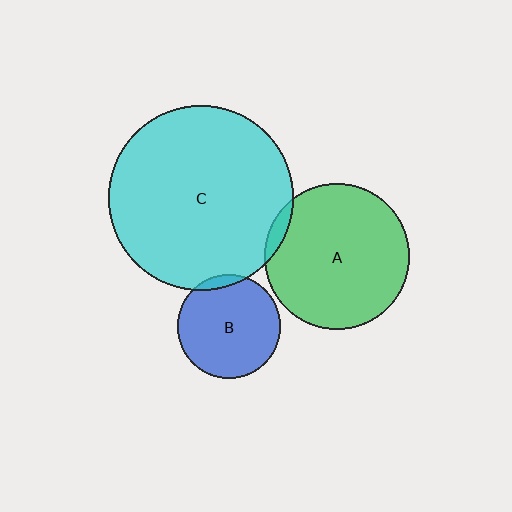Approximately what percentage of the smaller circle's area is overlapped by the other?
Approximately 5%.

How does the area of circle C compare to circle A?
Approximately 1.6 times.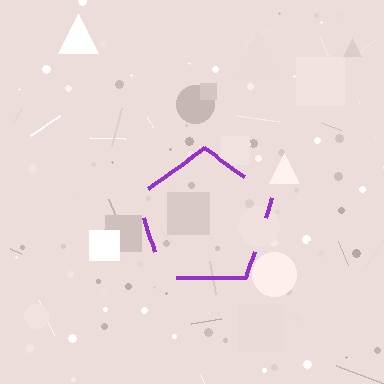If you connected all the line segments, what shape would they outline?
They would outline a pentagon.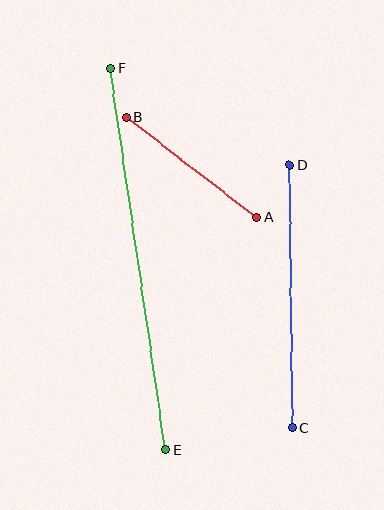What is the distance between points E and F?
The distance is approximately 385 pixels.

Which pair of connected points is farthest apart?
Points E and F are farthest apart.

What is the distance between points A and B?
The distance is approximately 164 pixels.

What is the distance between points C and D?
The distance is approximately 263 pixels.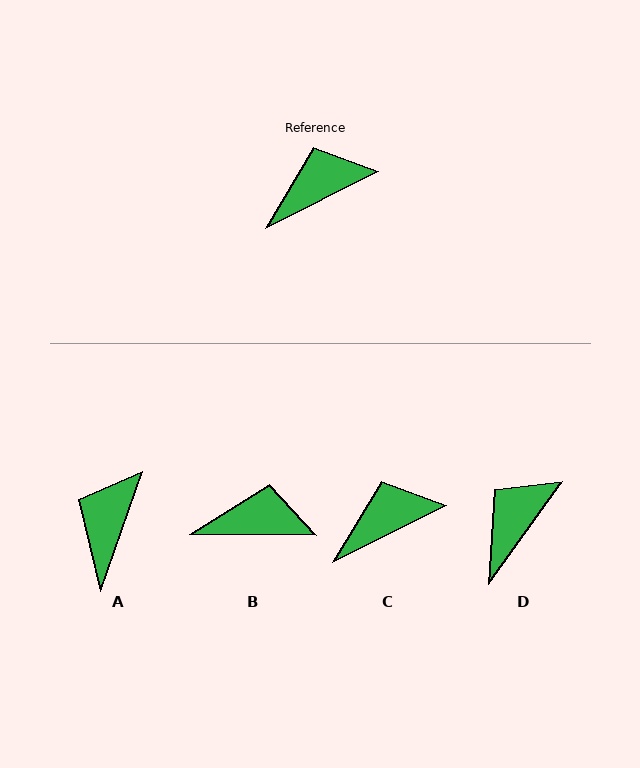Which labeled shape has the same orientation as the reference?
C.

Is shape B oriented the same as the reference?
No, it is off by about 28 degrees.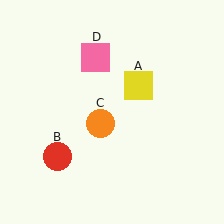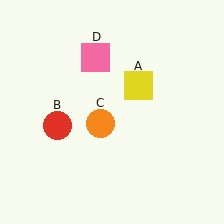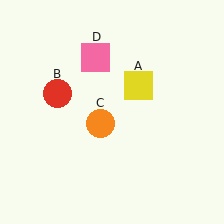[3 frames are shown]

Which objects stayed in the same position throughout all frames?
Yellow square (object A) and orange circle (object C) and pink square (object D) remained stationary.